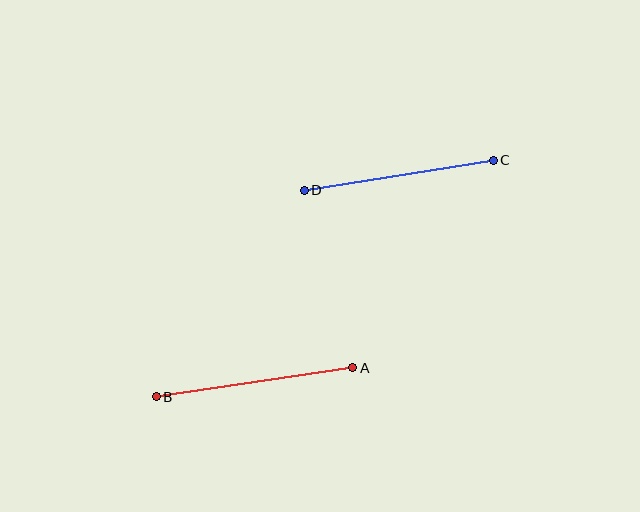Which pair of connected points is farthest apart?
Points A and B are farthest apart.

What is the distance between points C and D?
The distance is approximately 191 pixels.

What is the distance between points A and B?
The distance is approximately 198 pixels.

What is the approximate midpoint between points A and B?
The midpoint is at approximately (255, 382) pixels.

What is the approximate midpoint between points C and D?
The midpoint is at approximately (399, 175) pixels.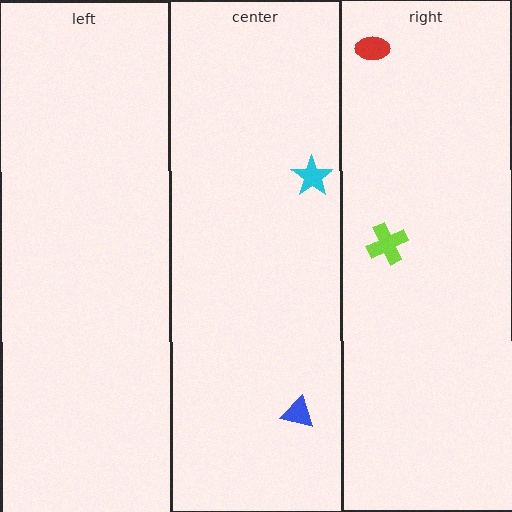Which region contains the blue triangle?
The center region.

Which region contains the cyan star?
The center region.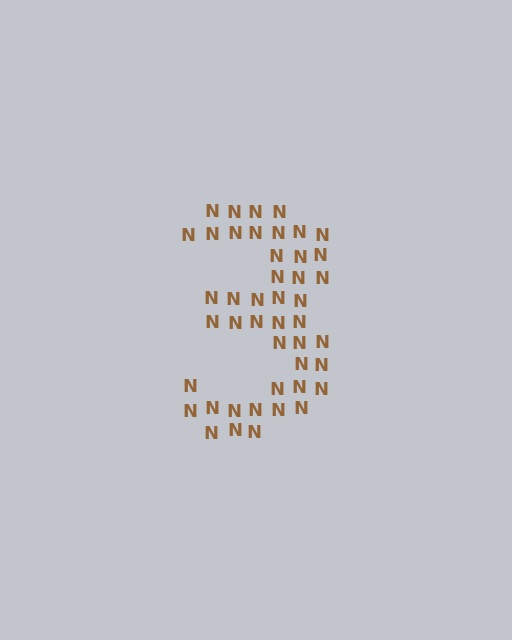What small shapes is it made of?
It is made of small letter N's.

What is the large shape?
The large shape is the digit 3.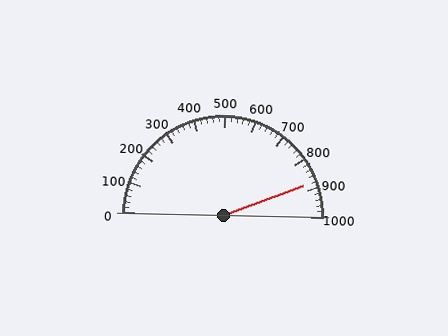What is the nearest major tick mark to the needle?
The nearest major tick mark is 900.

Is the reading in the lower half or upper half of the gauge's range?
The reading is in the upper half of the range (0 to 1000).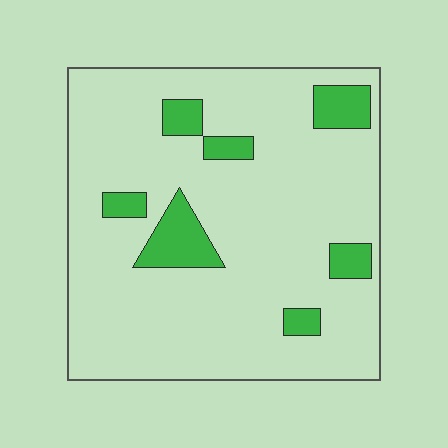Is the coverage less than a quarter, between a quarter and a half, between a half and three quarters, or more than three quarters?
Less than a quarter.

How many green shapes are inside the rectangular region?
7.